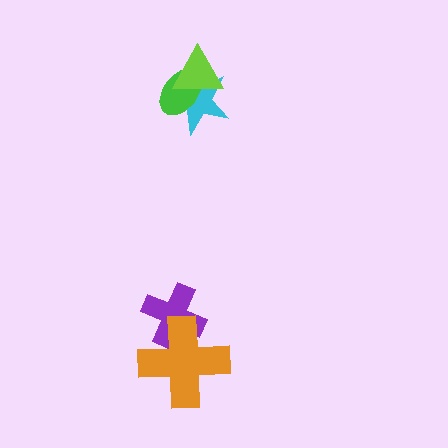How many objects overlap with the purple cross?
1 object overlaps with the purple cross.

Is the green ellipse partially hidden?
Yes, it is partially covered by another shape.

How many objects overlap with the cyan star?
2 objects overlap with the cyan star.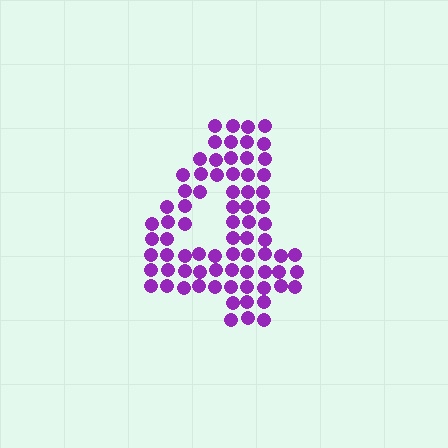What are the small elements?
The small elements are circles.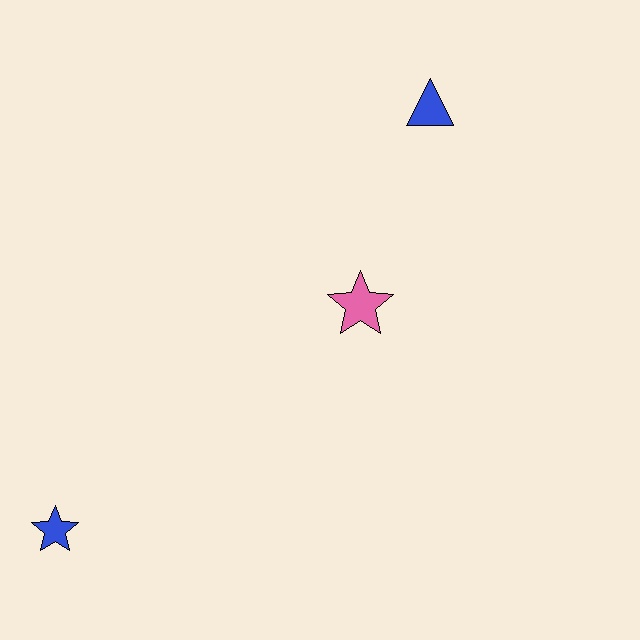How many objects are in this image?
There are 3 objects.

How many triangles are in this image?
There is 1 triangle.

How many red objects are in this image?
There are no red objects.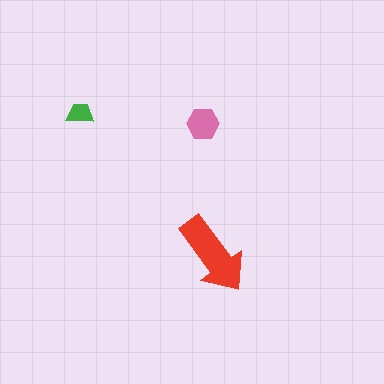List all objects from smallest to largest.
The green trapezoid, the pink hexagon, the red arrow.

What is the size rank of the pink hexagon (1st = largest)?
2nd.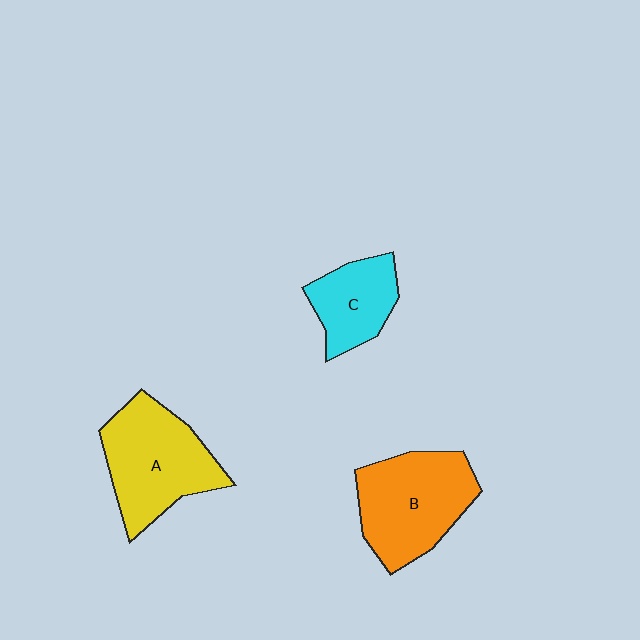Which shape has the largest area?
Shape A (yellow).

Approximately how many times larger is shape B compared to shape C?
Approximately 1.7 times.